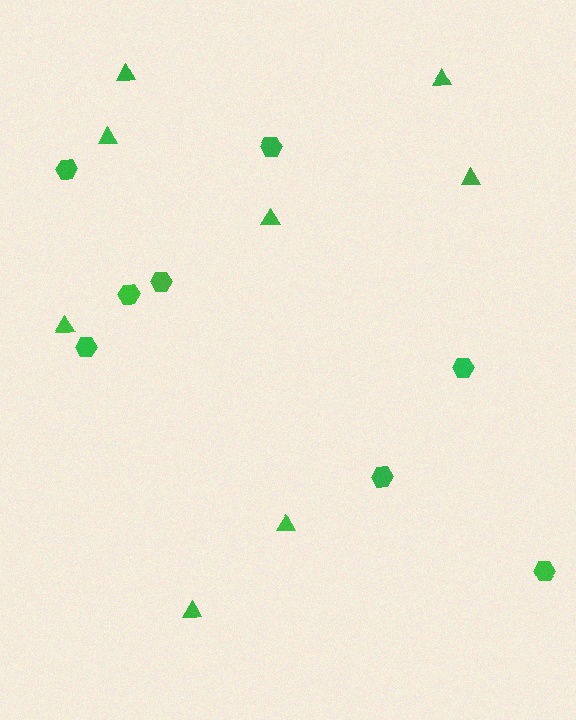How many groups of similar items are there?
There are 2 groups: one group of triangles (8) and one group of hexagons (8).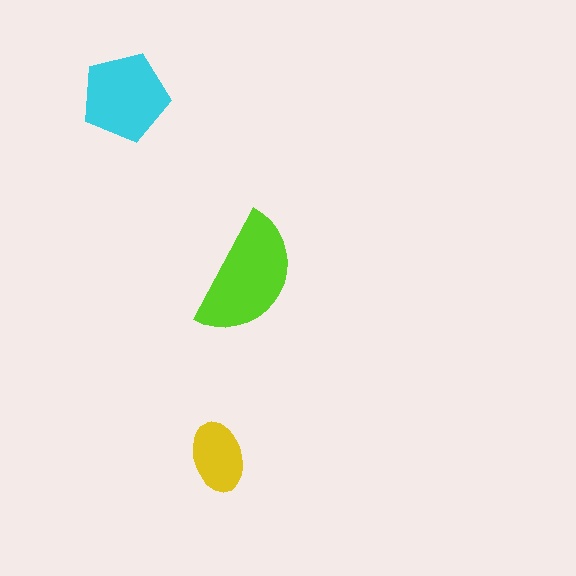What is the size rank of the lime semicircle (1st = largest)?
1st.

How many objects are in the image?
There are 3 objects in the image.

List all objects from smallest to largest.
The yellow ellipse, the cyan pentagon, the lime semicircle.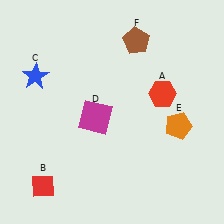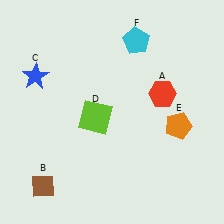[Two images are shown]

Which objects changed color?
B changed from red to brown. D changed from magenta to lime. F changed from brown to cyan.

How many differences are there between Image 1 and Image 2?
There are 3 differences between the two images.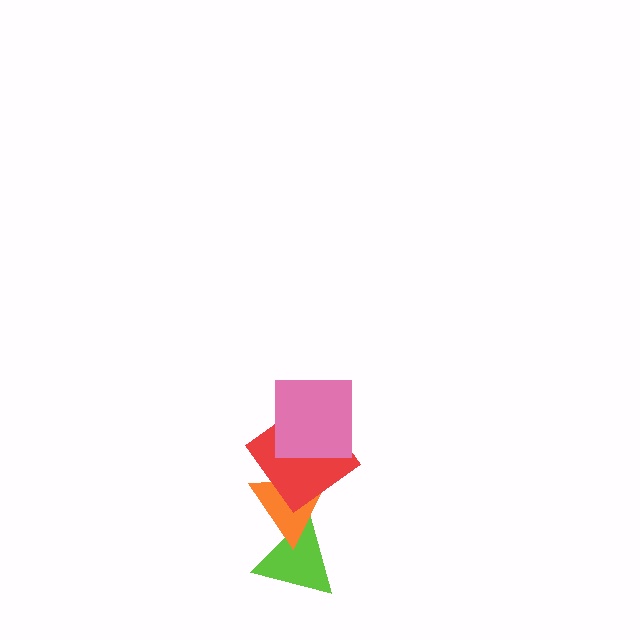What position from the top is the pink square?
The pink square is 1st from the top.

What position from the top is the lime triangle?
The lime triangle is 4th from the top.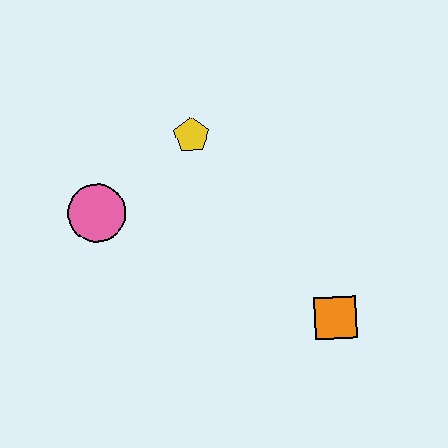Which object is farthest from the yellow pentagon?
The orange square is farthest from the yellow pentagon.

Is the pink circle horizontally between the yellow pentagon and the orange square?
No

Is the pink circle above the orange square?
Yes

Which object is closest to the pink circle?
The yellow pentagon is closest to the pink circle.